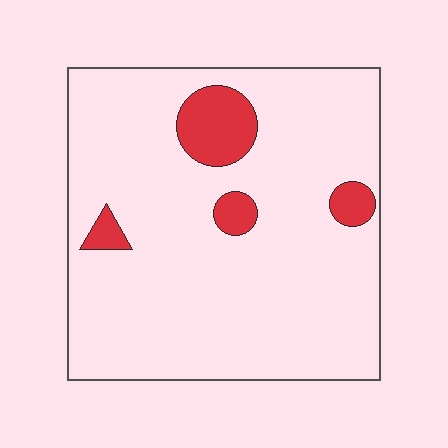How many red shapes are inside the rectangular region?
4.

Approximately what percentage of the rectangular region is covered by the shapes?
Approximately 10%.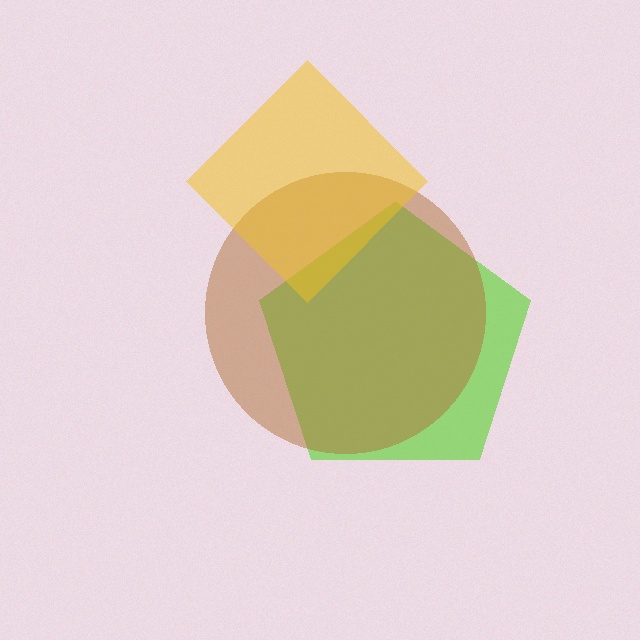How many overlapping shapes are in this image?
There are 3 overlapping shapes in the image.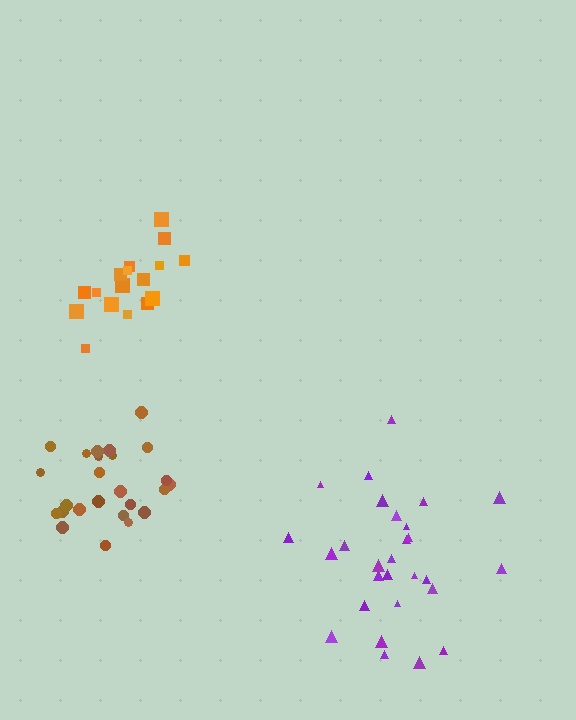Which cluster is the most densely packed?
Orange.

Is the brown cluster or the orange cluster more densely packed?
Orange.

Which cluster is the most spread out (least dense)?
Purple.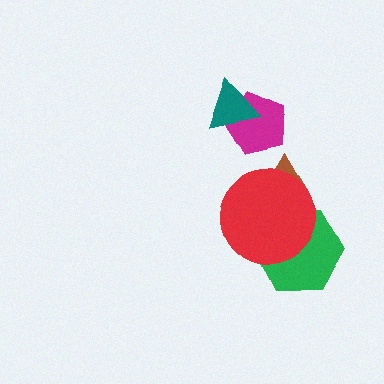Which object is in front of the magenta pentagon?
The teal triangle is in front of the magenta pentagon.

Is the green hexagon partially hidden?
Yes, it is partially covered by another shape.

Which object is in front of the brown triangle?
The red circle is in front of the brown triangle.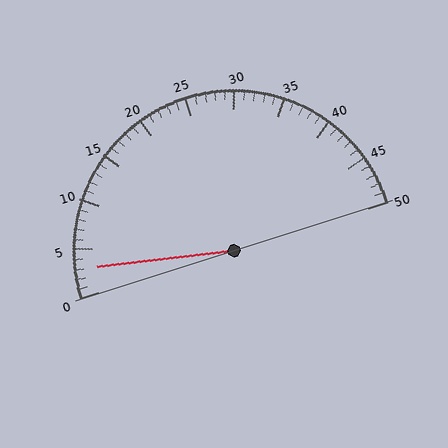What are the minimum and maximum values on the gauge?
The gauge ranges from 0 to 50.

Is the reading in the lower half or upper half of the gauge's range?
The reading is in the lower half of the range (0 to 50).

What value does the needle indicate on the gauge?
The needle indicates approximately 3.